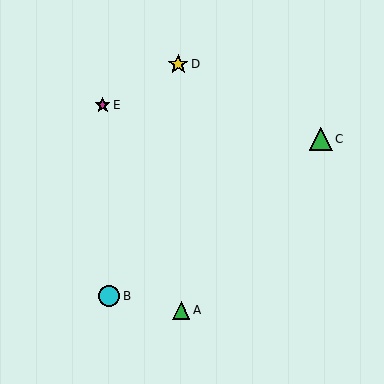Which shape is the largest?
The green triangle (labeled C) is the largest.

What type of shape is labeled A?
Shape A is a green triangle.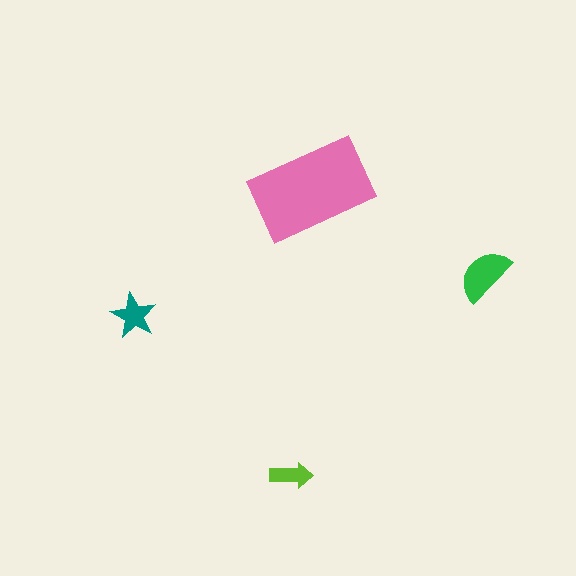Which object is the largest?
The pink rectangle.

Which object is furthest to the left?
The teal star is leftmost.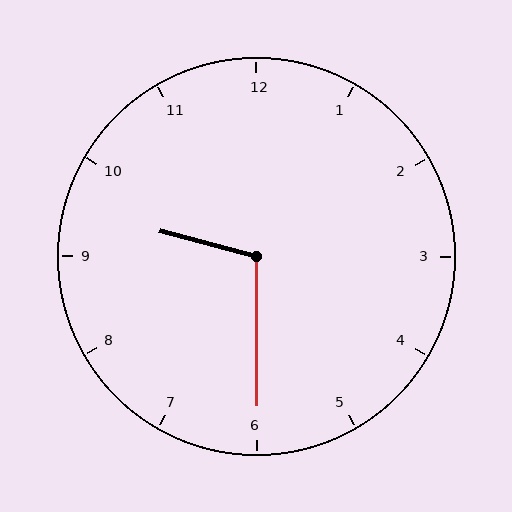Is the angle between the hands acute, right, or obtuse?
It is obtuse.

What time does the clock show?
9:30.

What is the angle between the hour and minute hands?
Approximately 105 degrees.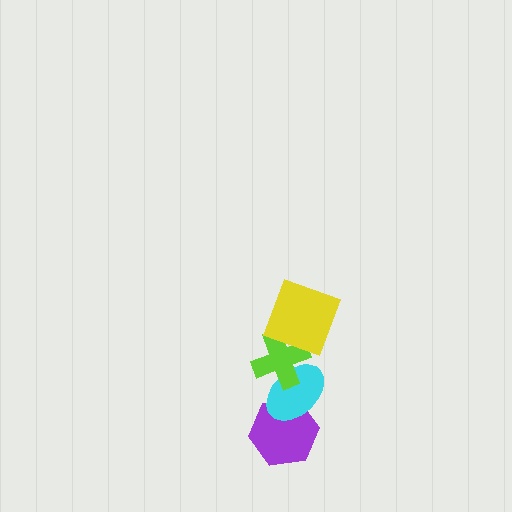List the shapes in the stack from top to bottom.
From top to bottom: the yellow square, the lime cross, the cyan ellipse, the purple hexagon.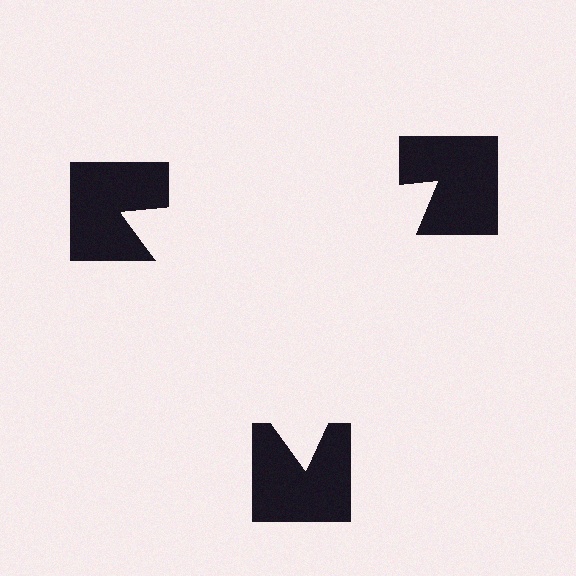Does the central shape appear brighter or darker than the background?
It typically appears slightly brighter than the background, even though no actual brightness change is drawn.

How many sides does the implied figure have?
3 sides.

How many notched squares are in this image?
There are 3 — one at each vertex of the illusory triangle.